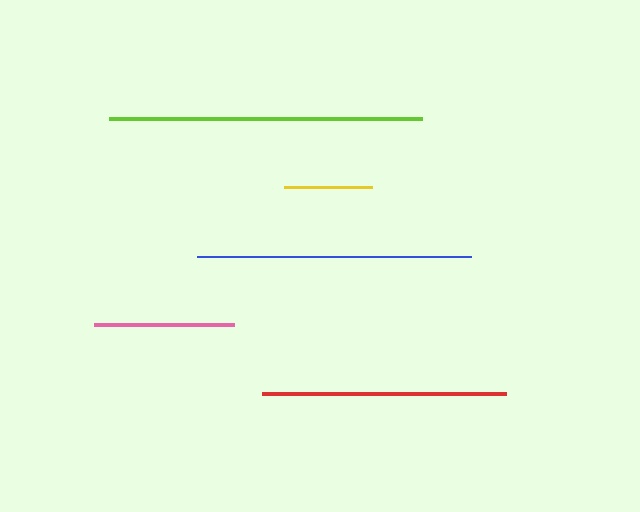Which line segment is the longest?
The lime line is the longest at approximately 313 pixels.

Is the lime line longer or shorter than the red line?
The lime line is longer than the red line.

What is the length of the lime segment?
The lime segment is approximately 313 pixels long.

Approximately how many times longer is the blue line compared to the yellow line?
The blue line is approximately 3.1 times the length of the yellow line.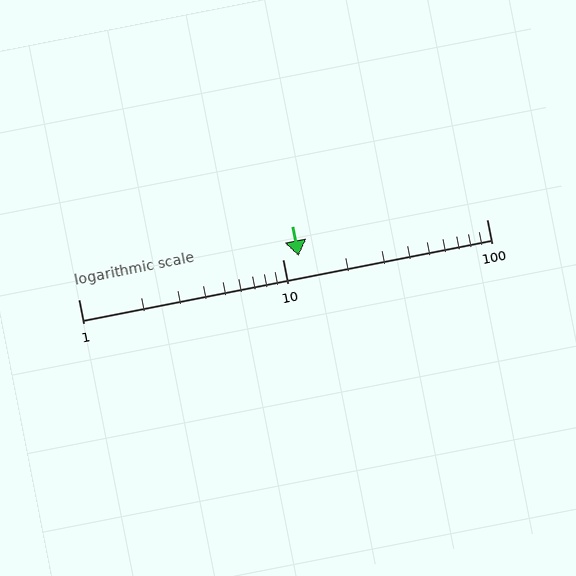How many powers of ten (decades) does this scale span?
The scale spans 2 decades, from 1 to 100.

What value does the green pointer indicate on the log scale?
The pointer indicates approximately 12.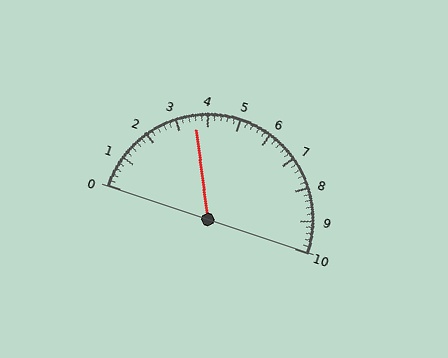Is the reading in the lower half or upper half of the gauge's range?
The reading is in the lower half of the range (0 to 10).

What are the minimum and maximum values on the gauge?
The gauge ranges from 0 to 10.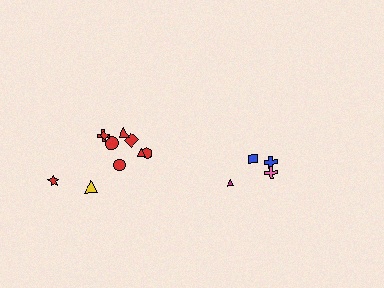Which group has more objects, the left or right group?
The left group.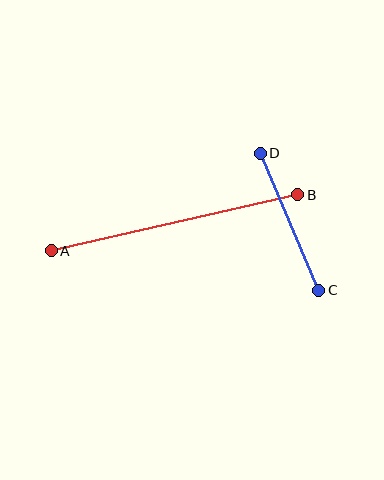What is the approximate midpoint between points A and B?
The midpoint is at approximately (175, 223) pixels.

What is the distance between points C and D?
The distance is approximately 149 pixels.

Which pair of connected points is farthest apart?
Points A and B are farthest apart.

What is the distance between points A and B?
The distance is approximately 253 pixels.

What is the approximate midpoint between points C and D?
The midpoint is at approximately (289, 222) pixels.